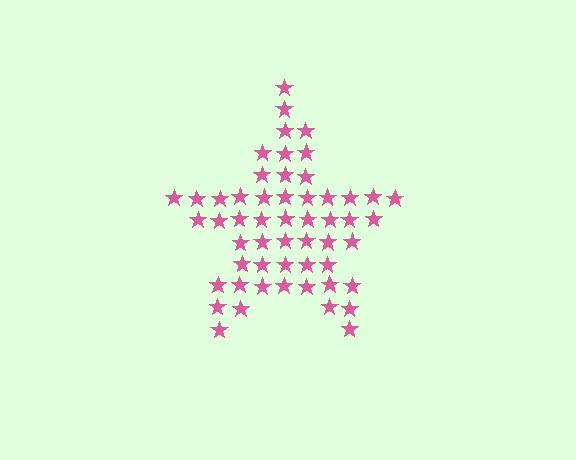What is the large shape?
The large shape is a star.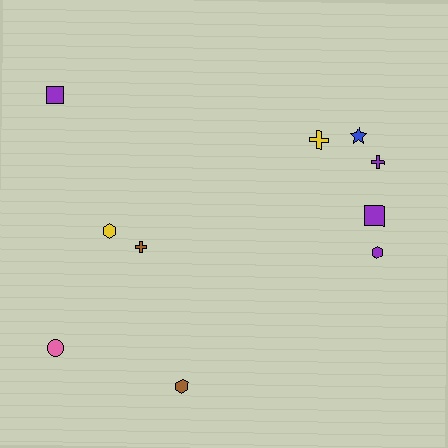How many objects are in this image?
There are 10 objects.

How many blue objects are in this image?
There is 1 blue object.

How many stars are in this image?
There is 1 star.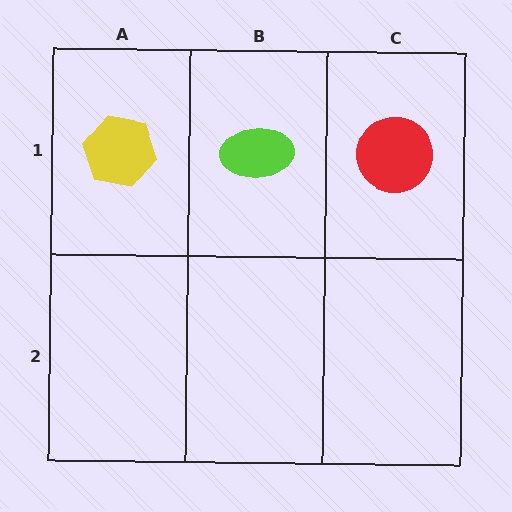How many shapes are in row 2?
0 shapes.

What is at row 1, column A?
A yellow hexagon.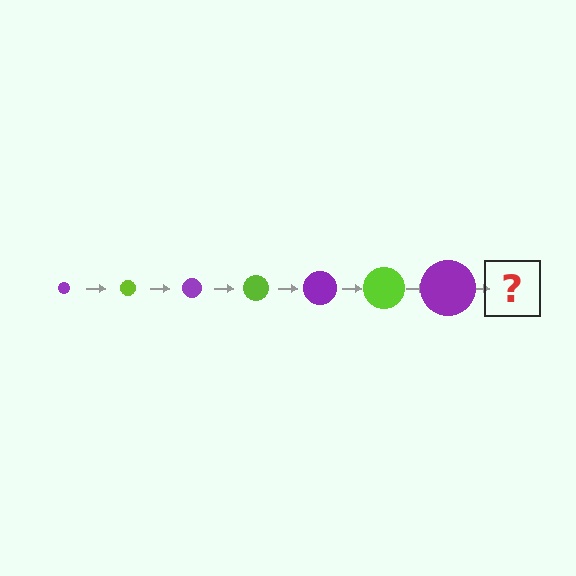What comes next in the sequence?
The next element should be a lime circle, larger than the previous one.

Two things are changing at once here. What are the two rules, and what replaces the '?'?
The two rules are that the circle grows larger each step and the color cycles through purple and lime. The '?' should be a lime circle, larger than the previous one.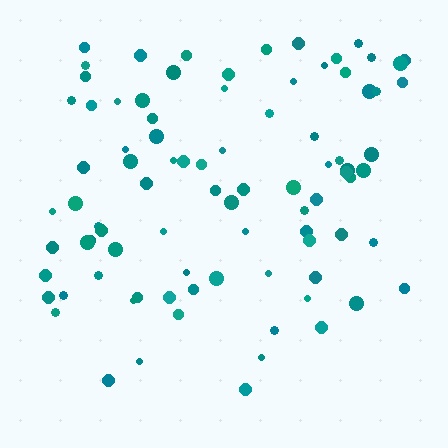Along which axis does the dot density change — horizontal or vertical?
Vertical.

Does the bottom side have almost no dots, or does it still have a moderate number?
Still a moderate number, just noticeably fewer than the top.